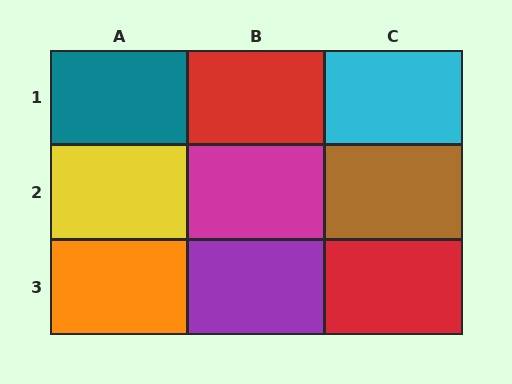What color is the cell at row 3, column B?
Purple.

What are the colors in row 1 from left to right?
Teal, red, cyan.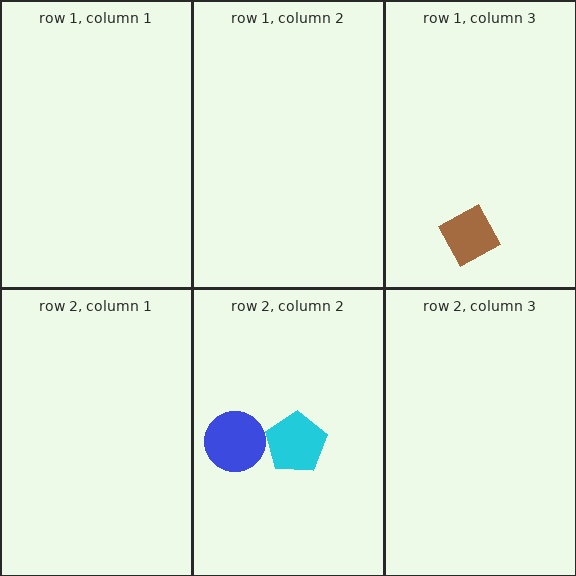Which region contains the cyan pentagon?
The row 2, column 2 region.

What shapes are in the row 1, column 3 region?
The brown square.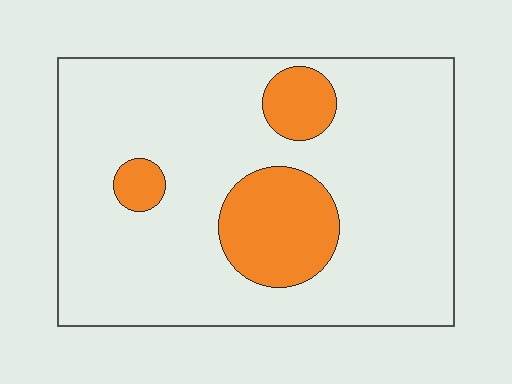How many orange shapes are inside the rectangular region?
3.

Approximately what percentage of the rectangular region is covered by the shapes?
Approximately 15%.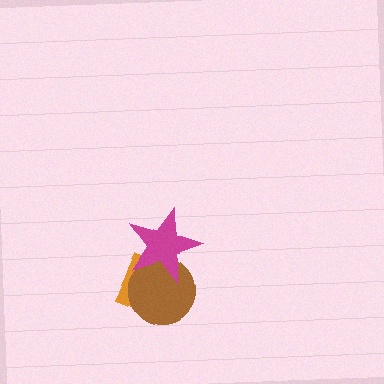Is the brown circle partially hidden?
Yes, it is partially covered by another shape.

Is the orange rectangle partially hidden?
Yes, it is partially covered by another shape.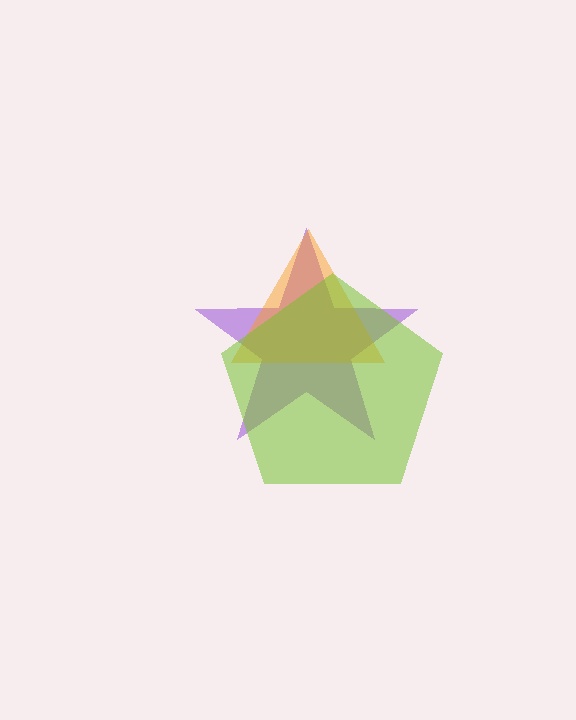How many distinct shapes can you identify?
There are 3 distinct shapes: a purple star, an orange triangle, a lime pentagon.